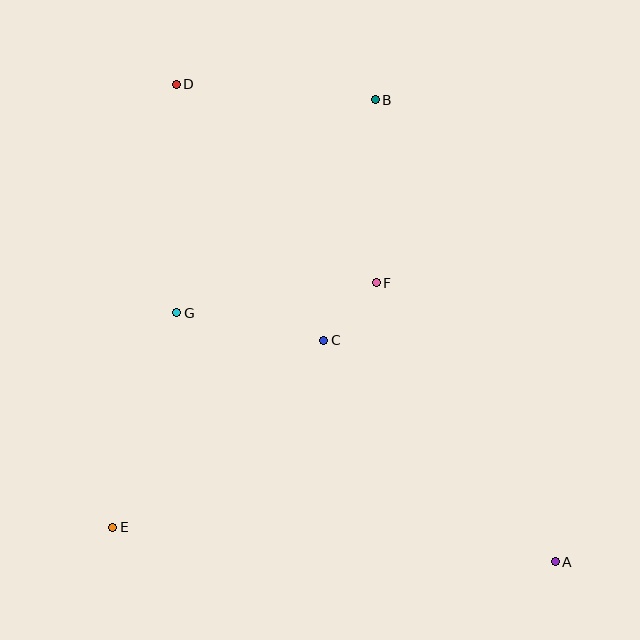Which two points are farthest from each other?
Points A and D are farthest from each other.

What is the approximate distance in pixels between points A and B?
The distance between A and B is approximately 496 pixels.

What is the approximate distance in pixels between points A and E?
The distance between A and E is approximately 445 pixels.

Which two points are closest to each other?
Points C and F are closest to each other.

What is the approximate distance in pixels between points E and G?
The distance between E and G is approximately 224 pixels.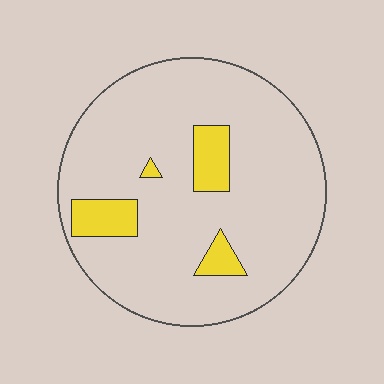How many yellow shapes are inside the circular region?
4.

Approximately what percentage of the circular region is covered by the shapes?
Approximately 10%.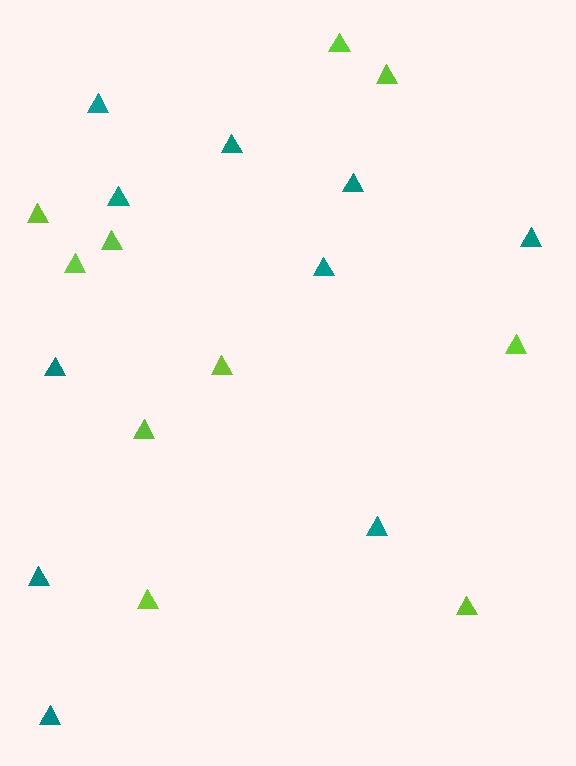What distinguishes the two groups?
There are 2 groups: one group of teal triangles (10) and one group of lime triangles (10).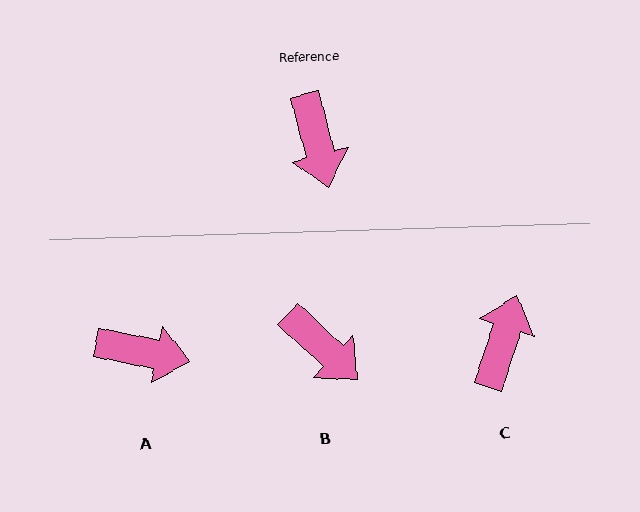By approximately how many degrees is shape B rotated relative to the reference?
Approximately 32 degrees counter-clockwise.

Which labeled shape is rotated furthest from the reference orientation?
C, about 148 degrees away.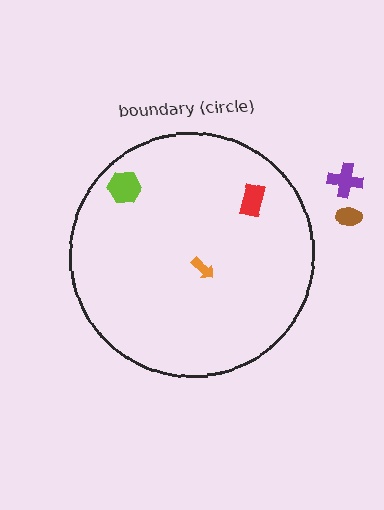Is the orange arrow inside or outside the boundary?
Inside.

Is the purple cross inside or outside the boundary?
Outside.